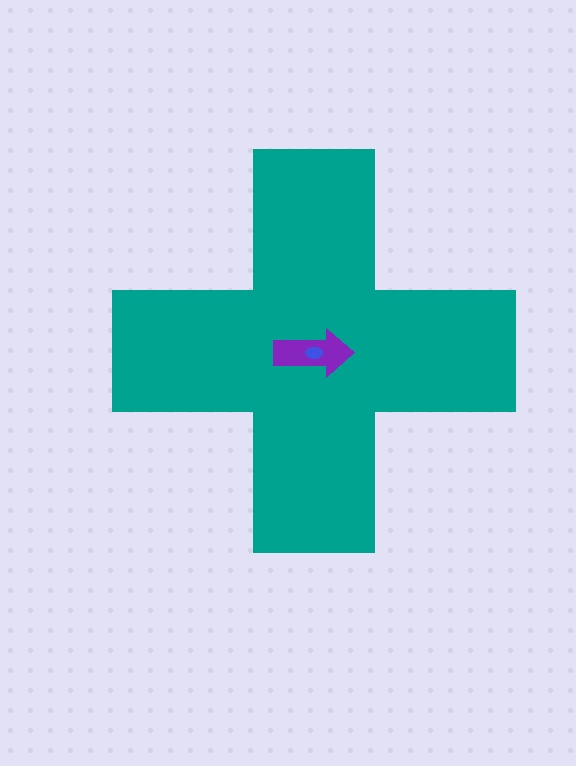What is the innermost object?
The blue ellipse.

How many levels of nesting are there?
3.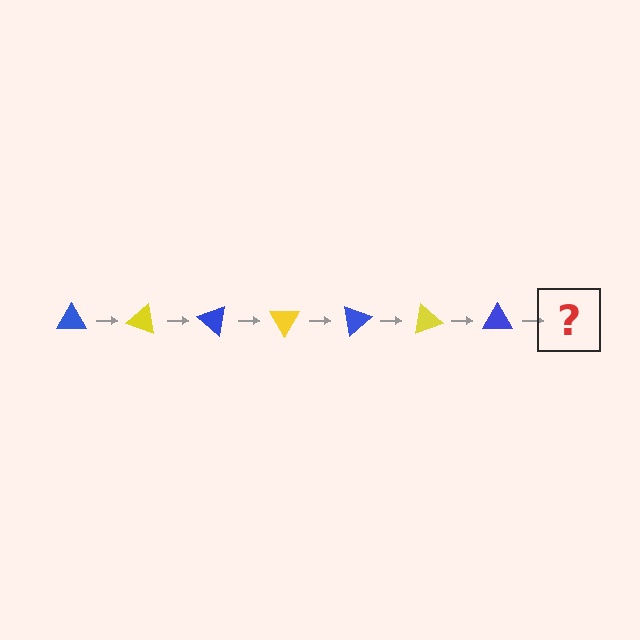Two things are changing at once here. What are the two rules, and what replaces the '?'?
The two rules are that it rotates 20 degrees each step and the color cycles through blue and yellow. The '?' should be a yellow triangle, rotated 140 degrees from the start.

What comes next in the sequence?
The next element should be a yellow triangle, rotated 140 degrees from the start.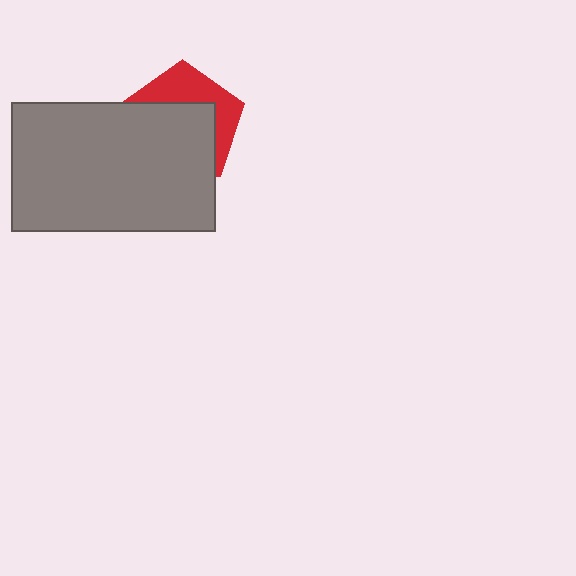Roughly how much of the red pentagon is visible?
A small part of it is visible (roughly 38%).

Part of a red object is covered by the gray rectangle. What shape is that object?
It is a pentagon.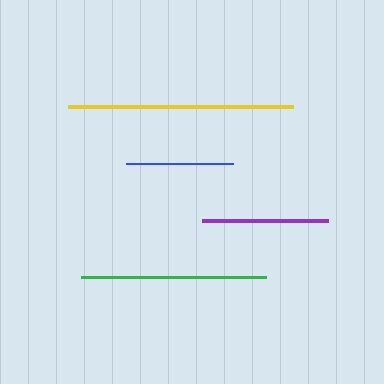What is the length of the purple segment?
The purple segment is approximately 126 pixels long.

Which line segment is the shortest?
The blue line is the shortest at approximately 107 pixels.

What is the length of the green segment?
The green segment is approximately 186 pixels long.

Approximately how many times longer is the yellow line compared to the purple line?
The yellow line is approximately 1.8 times the length of the purple line.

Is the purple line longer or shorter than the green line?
The green line is longer than the purple line.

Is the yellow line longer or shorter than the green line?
The yellow line is longer than the green line.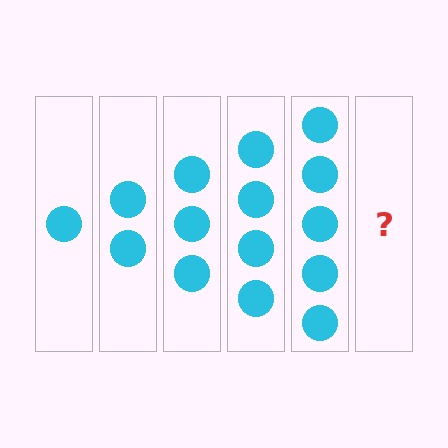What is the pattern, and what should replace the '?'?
The pattern is that each step adds one more circle. The '?' should be 6 circles.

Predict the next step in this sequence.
The next step is 6 circles.